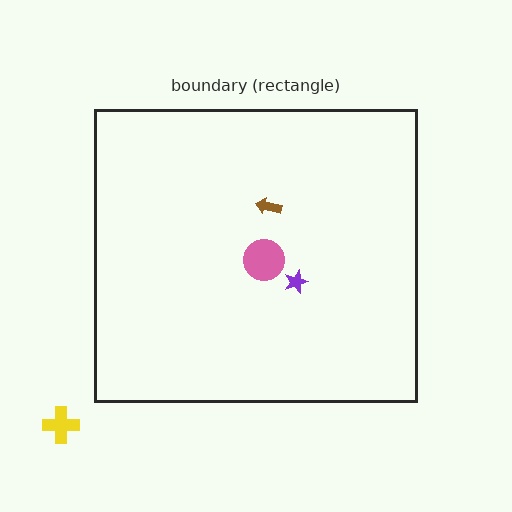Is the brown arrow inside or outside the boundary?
Inside.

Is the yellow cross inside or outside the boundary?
Outside.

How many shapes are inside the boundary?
3 inside, 1 outside.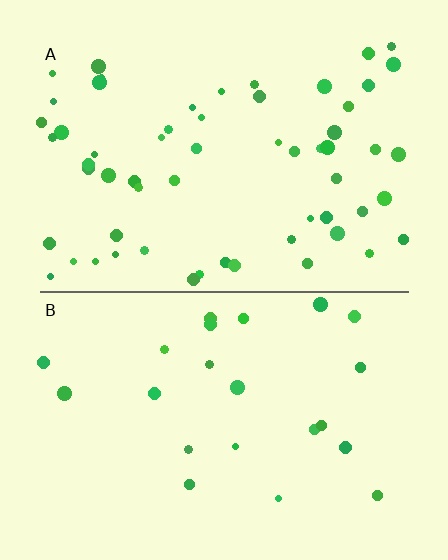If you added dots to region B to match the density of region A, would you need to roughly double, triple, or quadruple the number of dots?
Approximately triple.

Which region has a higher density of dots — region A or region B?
A (the top).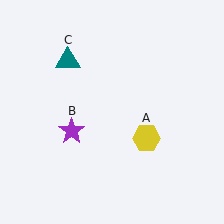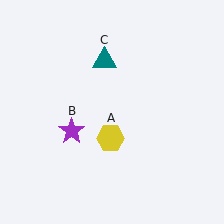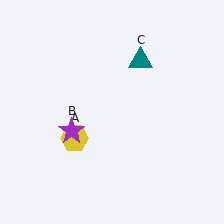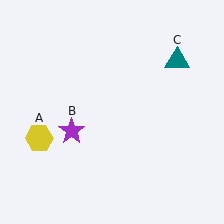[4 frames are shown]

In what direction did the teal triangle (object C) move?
The teal triangle (object C) moved right.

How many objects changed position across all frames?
2 objects changed position: yellow hexagon (object A), teal triangle (object C).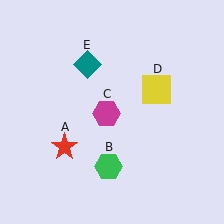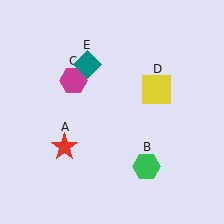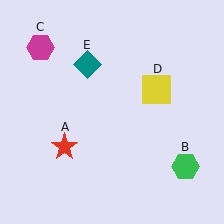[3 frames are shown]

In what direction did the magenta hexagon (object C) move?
The magenta hexagon (object C) moved up and to the left.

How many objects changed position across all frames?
2 objects changed position: green hexagon (object B), magenta hexagon (object C).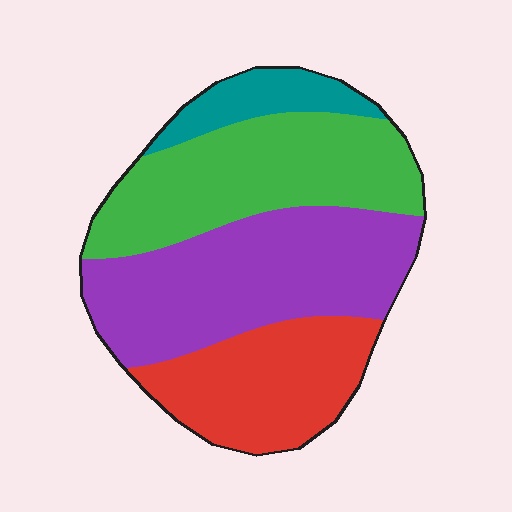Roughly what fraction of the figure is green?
Green covers about 30% of the figure.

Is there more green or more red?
Green.